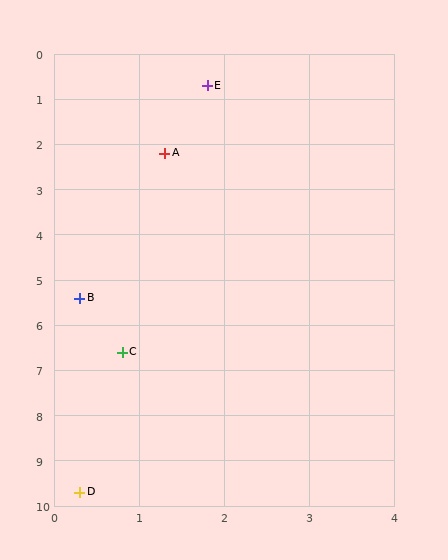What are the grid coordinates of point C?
Point C is at approximately (0.8, 6.6).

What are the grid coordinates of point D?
Point D is at approximately (0.3, 9.7).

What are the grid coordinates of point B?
Point B is at approximately (0.3, 5.4).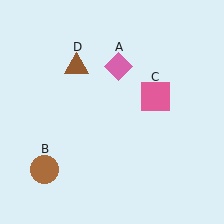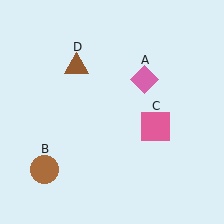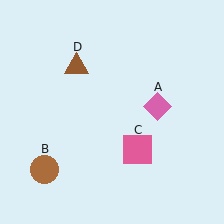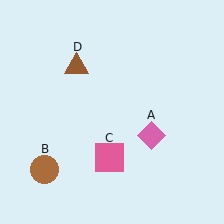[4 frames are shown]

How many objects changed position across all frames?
2 objects changed position: pink diamond (object A), pink square (object C).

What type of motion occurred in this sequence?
The pink diamond (object A), pink square (object C) rotated clockwise around the center of the scene.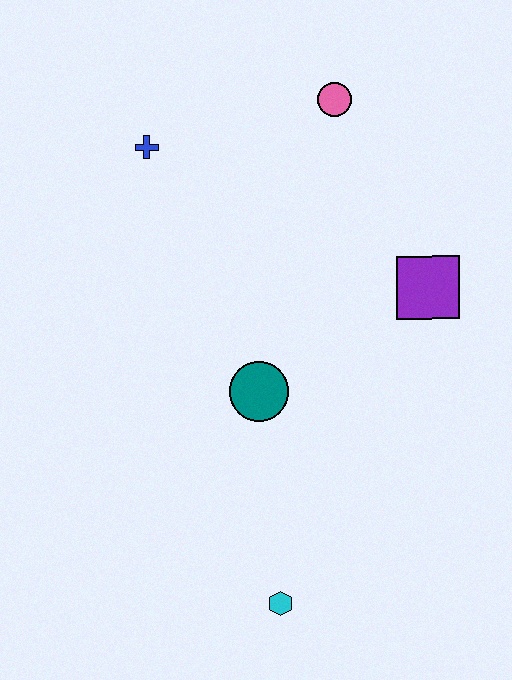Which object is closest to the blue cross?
The pink circle is closest to the blue cross.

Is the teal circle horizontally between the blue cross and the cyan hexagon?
Yes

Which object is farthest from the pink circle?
The cyan hexagon is farthest from the pink circle.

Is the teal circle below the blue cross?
Yes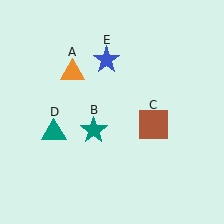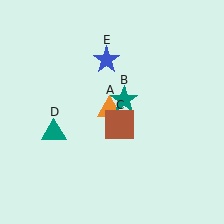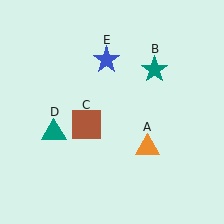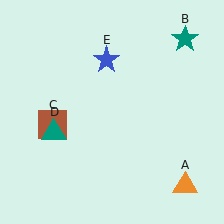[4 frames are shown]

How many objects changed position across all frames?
3 objects changed position: orange triangle (object A), teal star (object B), brown square (object C).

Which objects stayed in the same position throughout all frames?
Teal triangle (object D) and blue star (object E) remained stationary.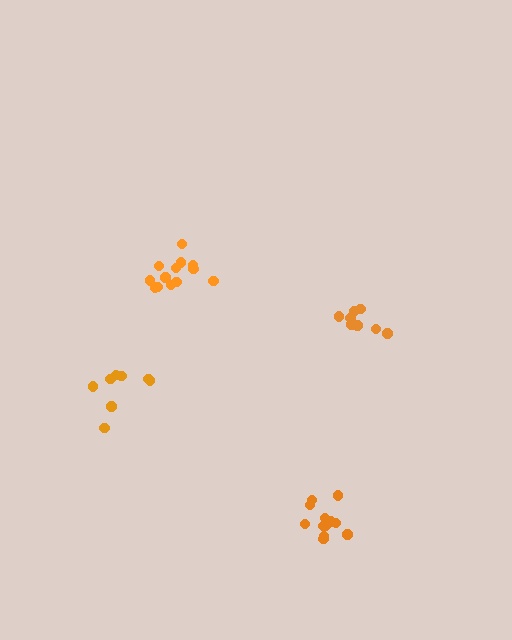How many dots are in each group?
Group 1: 9 dots, Group 2: 13 dots, Group 3: 12 dots, Group 4: 8 dots (42 total).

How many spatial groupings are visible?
There are 4 spatial groupings.